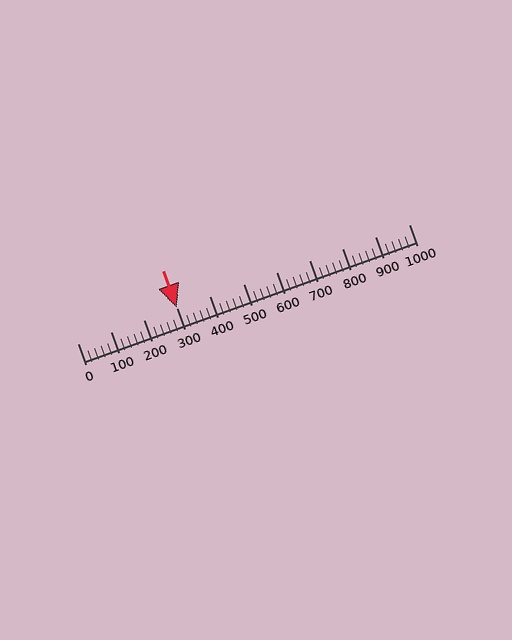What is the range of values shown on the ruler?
The ruler shows values from 0 to 1000.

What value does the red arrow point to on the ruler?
The red arrow points to approximately 300.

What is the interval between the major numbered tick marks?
The major tick marks are spaced 100 units apart.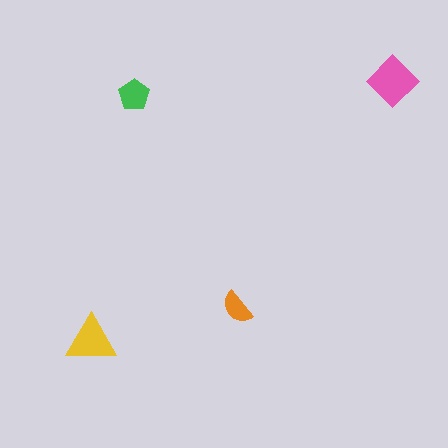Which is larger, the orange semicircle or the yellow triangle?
The yellow triangle.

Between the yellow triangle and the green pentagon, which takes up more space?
The yellow triangle.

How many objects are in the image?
There are 4 objects in the image.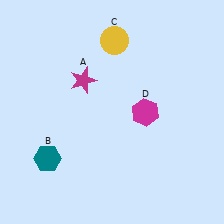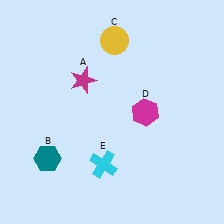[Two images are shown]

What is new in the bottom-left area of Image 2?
A cyan cross (E) was added in the bottom-left area of Image 2.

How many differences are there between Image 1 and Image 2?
There is 1 difference between the two images.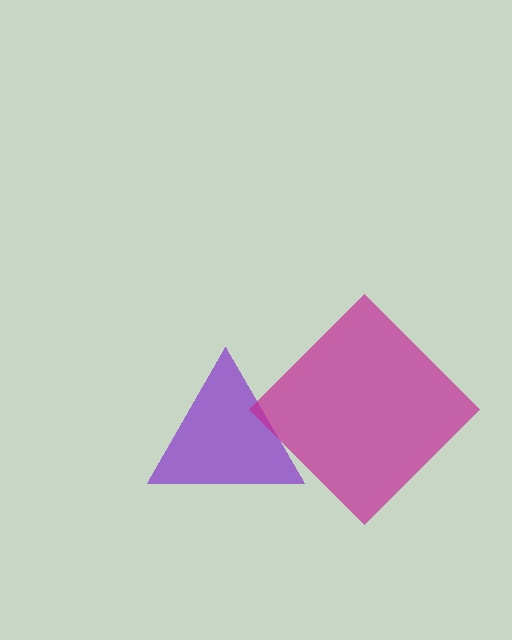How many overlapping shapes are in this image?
There are 2 overlapping shapes in the image.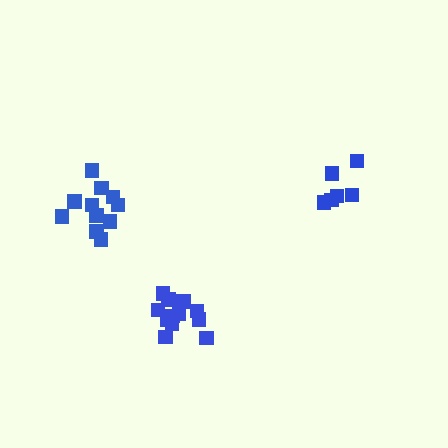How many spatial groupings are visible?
There are 3 spatial groupings.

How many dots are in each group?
Group 1: 6 dots, Group 2: 12 dots, Group 3: 11 dots (29 total).